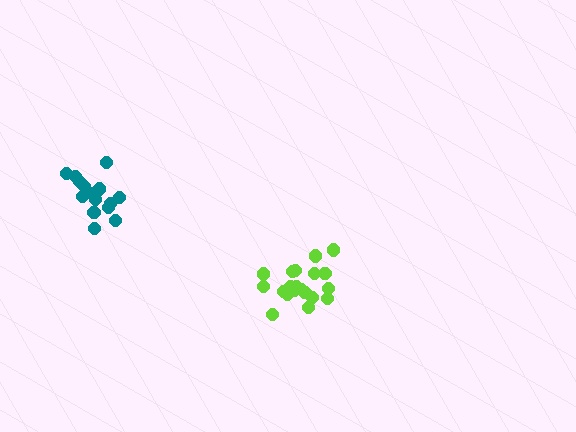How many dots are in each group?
Group 1: 21 dots, Group 2: 15 dots (36 total).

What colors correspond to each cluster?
The clusters are colored: lime, teal.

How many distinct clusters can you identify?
There are 2 distinct clusters.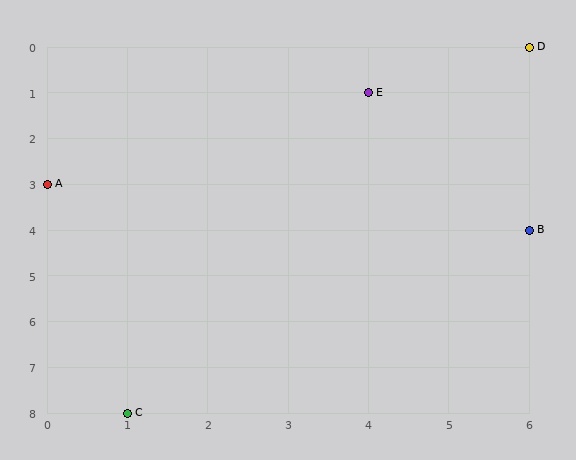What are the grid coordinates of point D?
Point D is at grid coordinates (6, 0).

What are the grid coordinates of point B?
Point B is at grid coordinates (6, 4).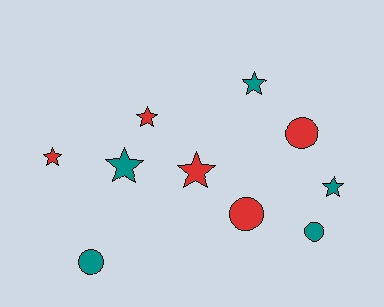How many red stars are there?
There are 3 red stars.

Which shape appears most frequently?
Star, with 6 objects.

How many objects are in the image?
There are 10 objects.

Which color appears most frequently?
Red, with 5 objects.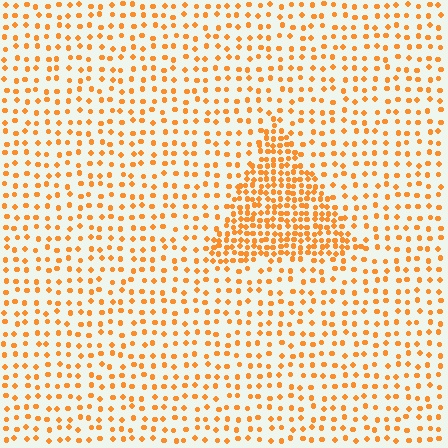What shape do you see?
I see a triangle.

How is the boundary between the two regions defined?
The boundary is defined by a change in element density (approximately 2.5x ratio). All elements are the same color, size, and shape.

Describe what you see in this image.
The image contains small orange elements arranged at two different densities. A triangle-shaped region is visible where the elements are more densely packed than the surrounding area.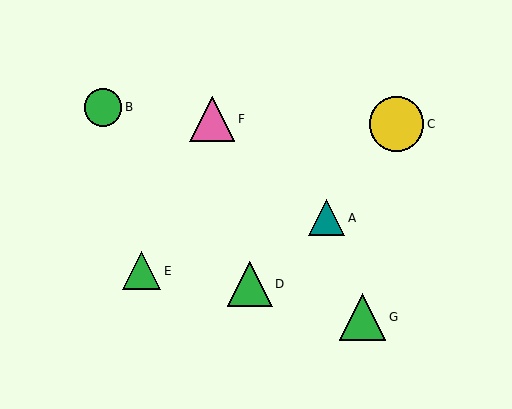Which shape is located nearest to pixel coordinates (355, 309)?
The green triangle (labeled G) at (362, 317) is nearest to that location.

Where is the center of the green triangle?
The center of the green triangle is at (362, 317).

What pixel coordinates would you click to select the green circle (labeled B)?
Click at (103, 107) to select the green circle B.